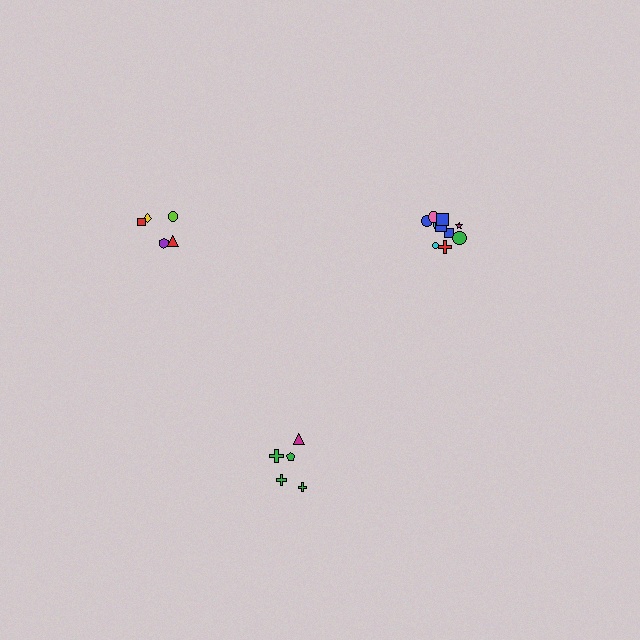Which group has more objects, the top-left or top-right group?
The top-right group.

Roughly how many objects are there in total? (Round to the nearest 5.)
Roughly 20 objects in total.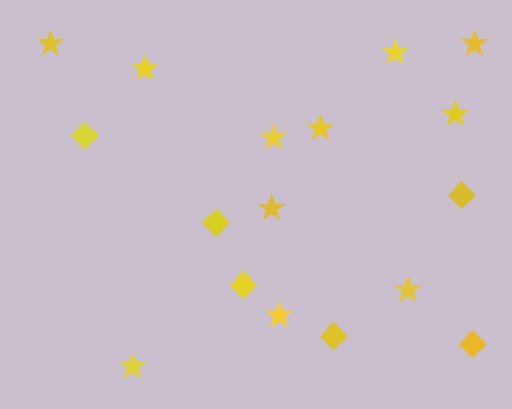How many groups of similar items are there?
There are 2 groups: one group of diamonds (6) and one group of stars (11).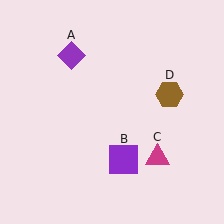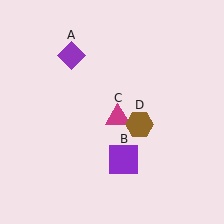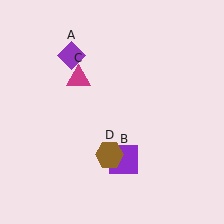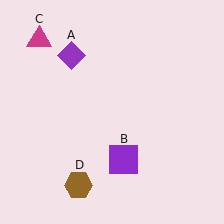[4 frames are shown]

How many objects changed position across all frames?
2 objects changed position: magenta triangle (object C), brown hexagon (object D).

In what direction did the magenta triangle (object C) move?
The magenta triangle (object C) moved up and to the left.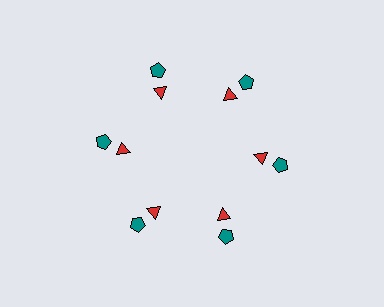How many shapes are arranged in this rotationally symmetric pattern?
There are 12 shapes, arranged in 6 groups of 2.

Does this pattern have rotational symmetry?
Yes, this pattern has 6-fold rotational symmetry. It looks the same after rotating 60 degrees around the center.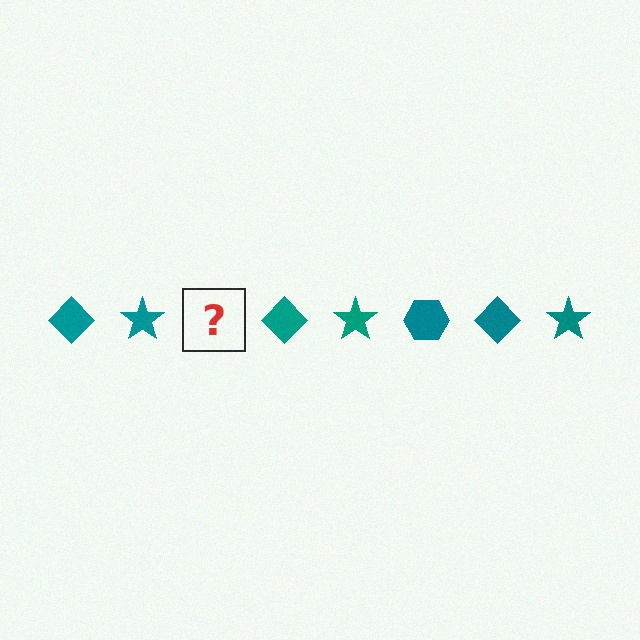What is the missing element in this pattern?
The missing element is a teal hexagon.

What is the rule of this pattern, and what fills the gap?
The rule is that the pattern cycles through diamond, star, hexagon shapes in teal. The gap should be filled with a teal hexagon.